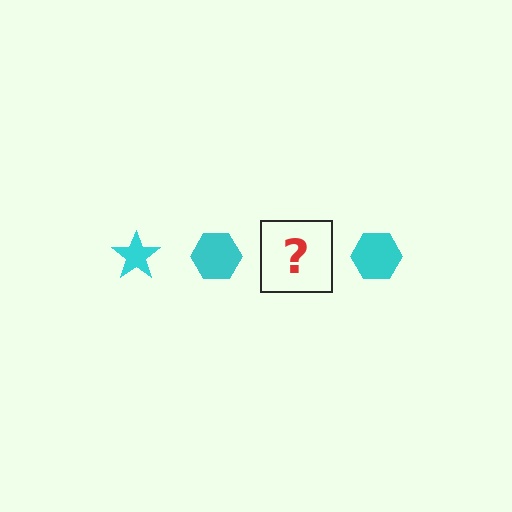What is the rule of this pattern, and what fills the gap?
The rule is that the pattern cycles through star, hexagon shapes in cyan. The gap should be filled with a cyan star.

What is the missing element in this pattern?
The missing element is a cyan star.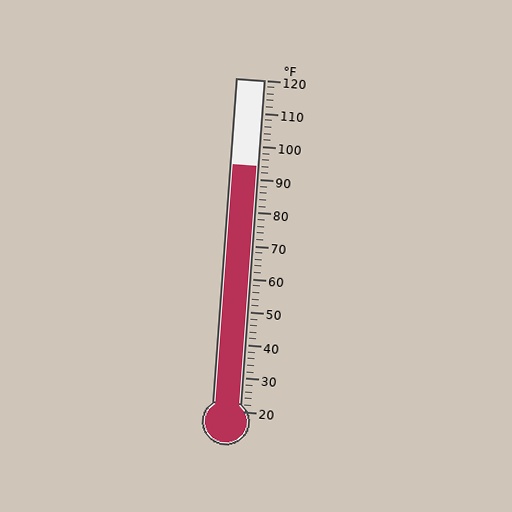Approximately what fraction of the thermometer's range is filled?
The thermometer is filled to approximately 75% of its range.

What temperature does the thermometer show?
The thermometer shows approximately 94°F.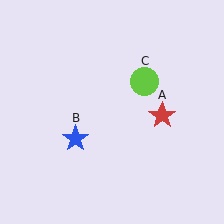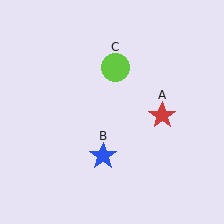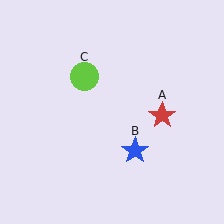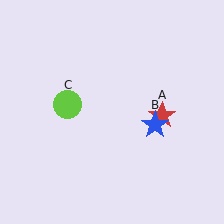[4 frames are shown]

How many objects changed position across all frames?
2 objects changed position: blue star (object B), lime circle (object C).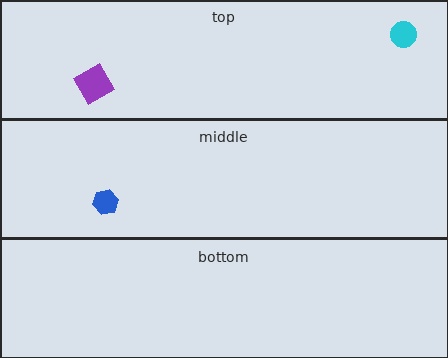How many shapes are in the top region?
2.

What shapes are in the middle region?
The blue hexagon.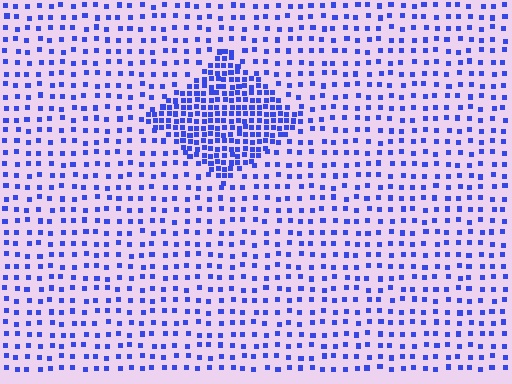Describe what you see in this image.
The image contains small blue elements arranged at two different densities. A diamond-shaped region is visible where the elements are more densely packed than the surrounding area.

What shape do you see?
I see a diamond.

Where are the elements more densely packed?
The elements are more densely packed inside the diamond boundary.